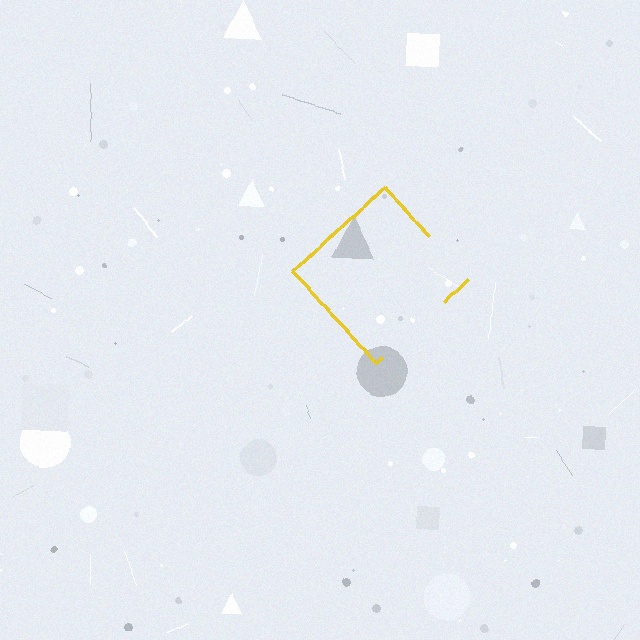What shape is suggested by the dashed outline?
The dashed outline suggests a diamond.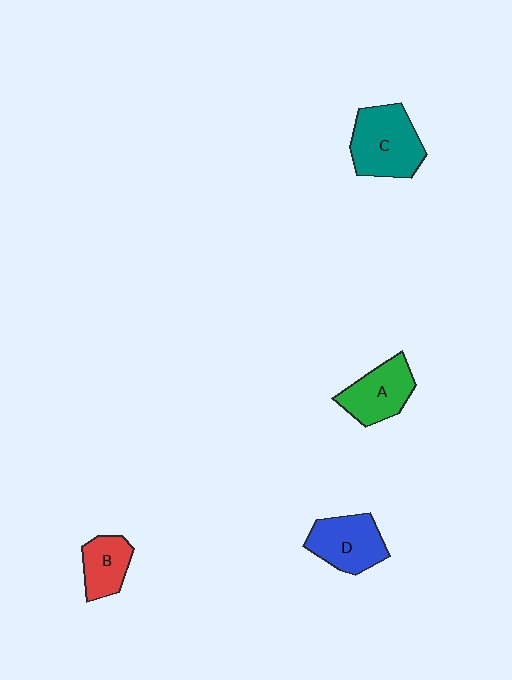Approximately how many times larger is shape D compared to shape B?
Approximately 1.4 times.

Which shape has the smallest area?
Shape B (red).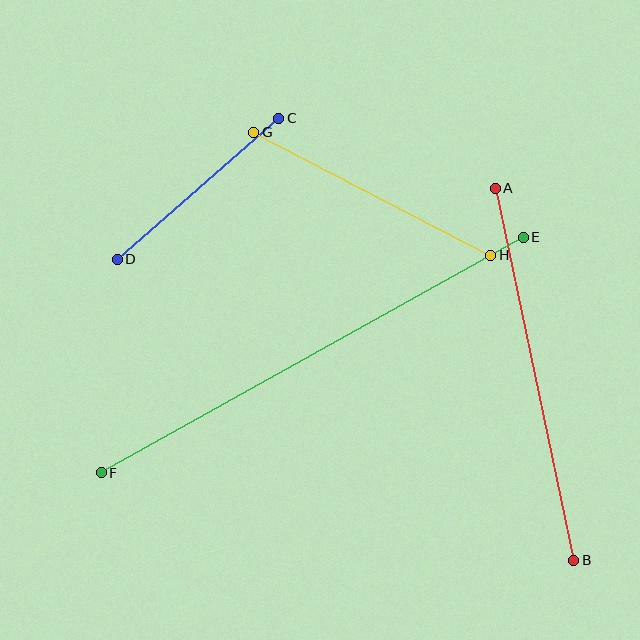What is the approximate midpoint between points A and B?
The midpoint is at approximately (534, 374) pixels.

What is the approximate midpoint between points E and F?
The midpoint is at approximately (312, 355) pixels.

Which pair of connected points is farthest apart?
Points E and F are farthest apart.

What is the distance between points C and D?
The distance is approximately 215 pixels.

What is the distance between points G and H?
The distance is approximately 267 pixels.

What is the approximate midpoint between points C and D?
The midpoint is at approximately (198, 189) pixels.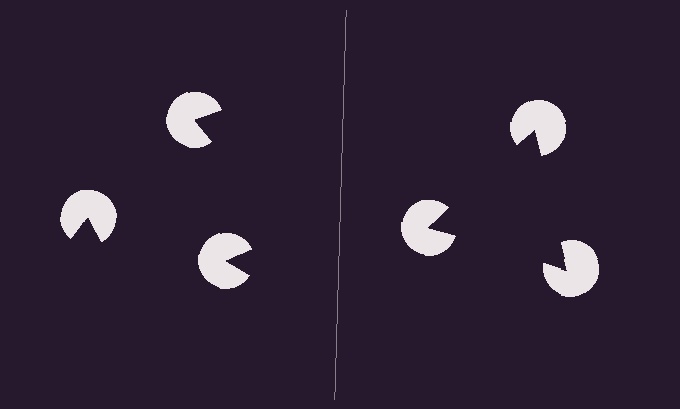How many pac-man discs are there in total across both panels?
6 — 3 on each side.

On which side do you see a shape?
An illusory triangle appears on the right side. On the left side the wedge cuts are rotated, so no coherent shape forms.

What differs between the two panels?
The pac-man discs are positioned identically on both sides; only the wedge orientations differ. On the right they align to a triangle; on the left they are misaligned.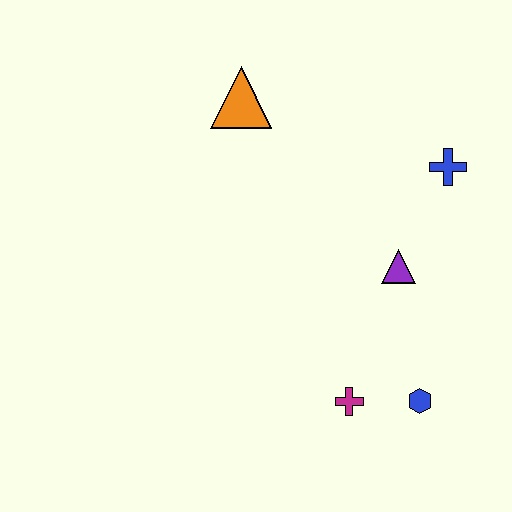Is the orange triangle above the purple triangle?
Yes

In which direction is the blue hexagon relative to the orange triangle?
The blue hexagon is below the orange triangle.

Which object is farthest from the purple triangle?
The orange triangle is farthest from the purple triangle.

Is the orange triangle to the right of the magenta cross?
No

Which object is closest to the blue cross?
The purple triangle is closest to the blue cross.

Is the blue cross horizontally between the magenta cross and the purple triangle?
No